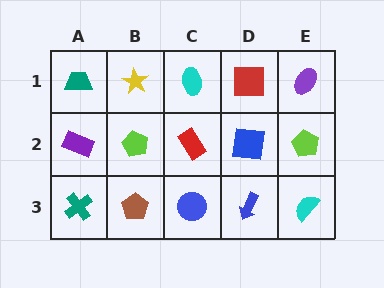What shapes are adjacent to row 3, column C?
A red rectangle (row 2, column C), a brown pentagon (row 3, column B), a blue arrow (row 3, column D).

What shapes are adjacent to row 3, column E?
A lime pentagon (row 2, column E), a blue arrow (row 3, column D).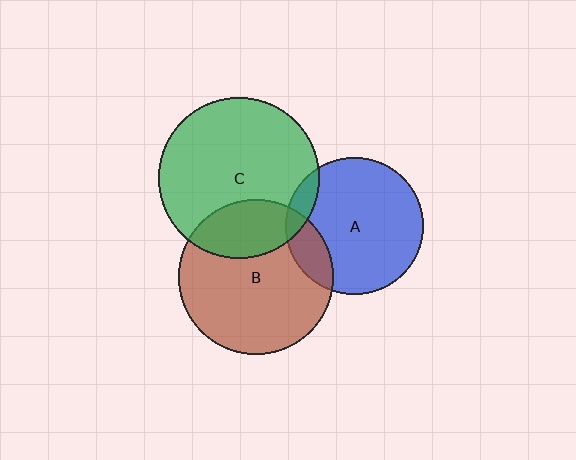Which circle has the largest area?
Circle C (green).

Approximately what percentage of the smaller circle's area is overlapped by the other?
Approximately 25%.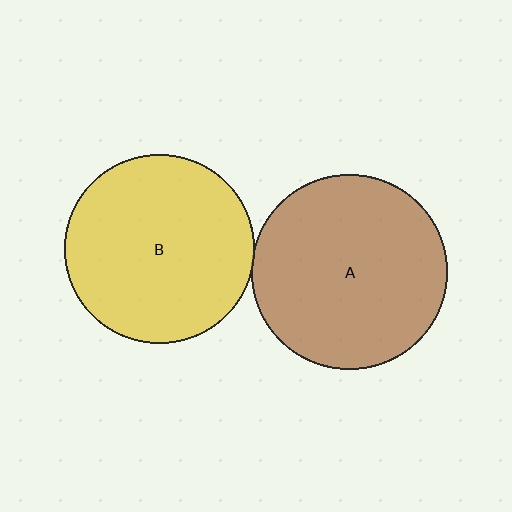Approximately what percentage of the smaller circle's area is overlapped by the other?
Approximately 5%.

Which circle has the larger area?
Circle A (brown).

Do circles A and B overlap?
Yes.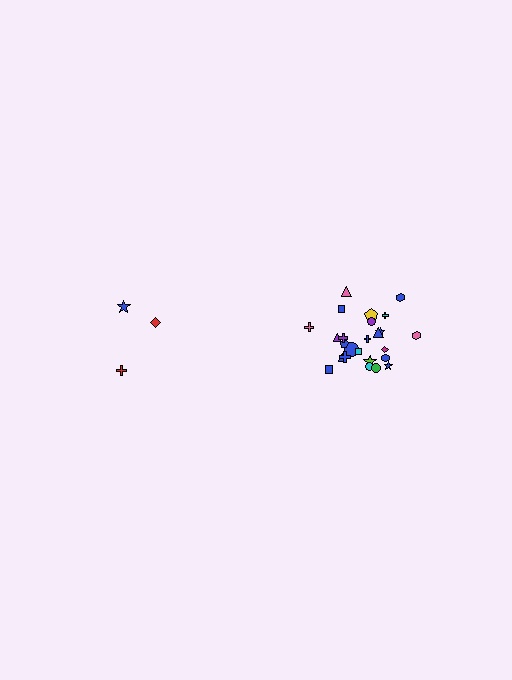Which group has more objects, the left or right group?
The right group.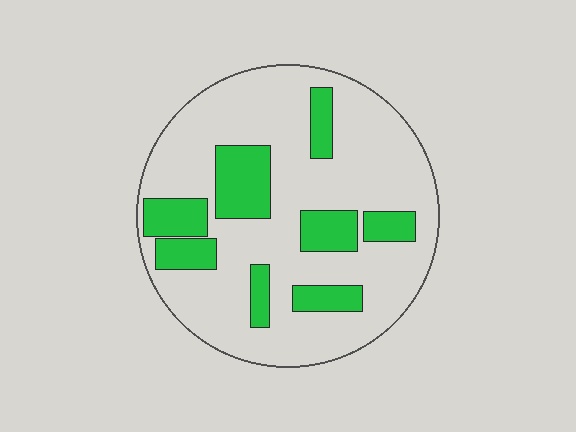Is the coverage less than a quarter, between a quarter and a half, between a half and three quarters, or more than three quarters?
Less than a quarter.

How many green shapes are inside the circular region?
8.